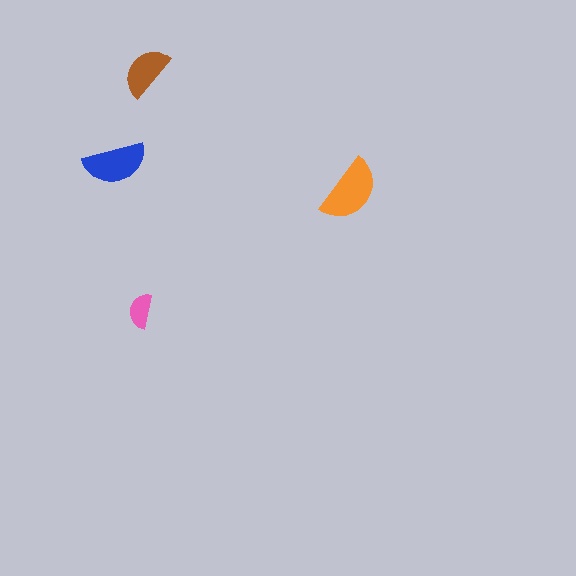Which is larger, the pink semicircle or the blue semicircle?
The blue one.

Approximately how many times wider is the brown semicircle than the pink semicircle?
About 1.5 times wider.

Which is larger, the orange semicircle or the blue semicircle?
The orange one.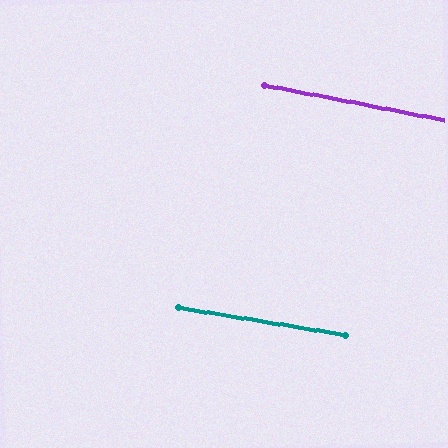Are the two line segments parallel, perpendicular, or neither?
Parallel — their directions differ by only 1.9°.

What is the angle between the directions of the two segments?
Approximately 2 degrees.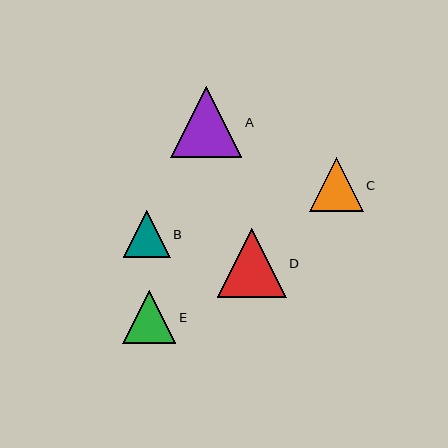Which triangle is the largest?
Triangle A is the largest with a size of approximately 71 pixels.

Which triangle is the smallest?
Triangle B is the smallest with a size of approximately 47 pixels.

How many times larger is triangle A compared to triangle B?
Triangle A is approximately 1.5 times the size of triangle B.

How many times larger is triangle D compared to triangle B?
Triangle D is approximately 1.4 times the size of triangle B.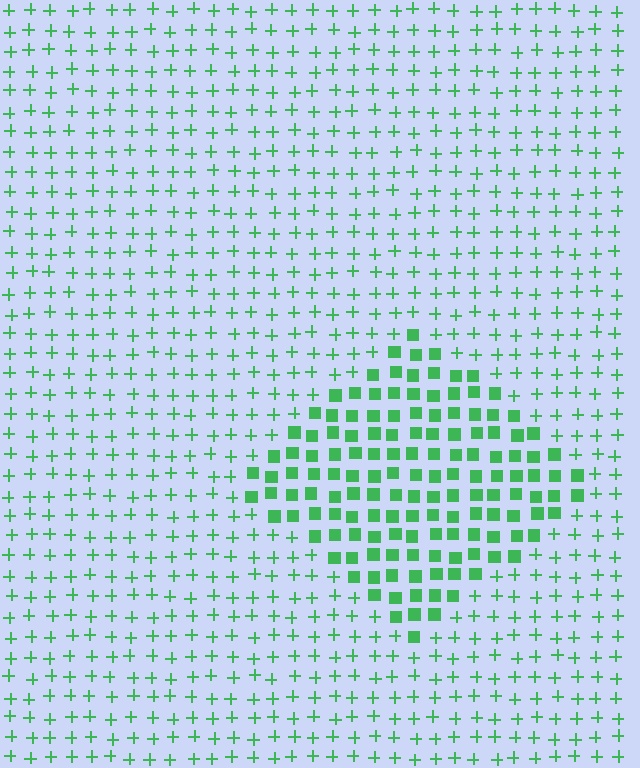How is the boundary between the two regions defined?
The boundary is defined by a change in element shape: squares inside vs. plus signs outside. All elements share the same color and spacing.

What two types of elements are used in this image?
The image uses squares inside the diamond region and plus signs outside it.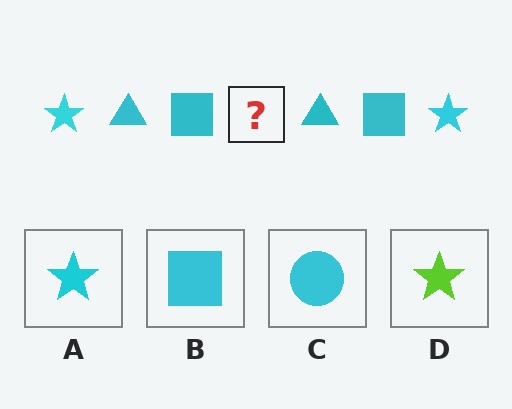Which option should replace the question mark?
Option A.